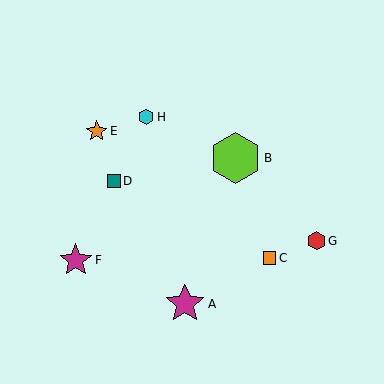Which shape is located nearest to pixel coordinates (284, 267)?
The orange square (labeled C) at (270, 258) is nearest to that location.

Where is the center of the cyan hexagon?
The center of the cyan hexagon is at (146, 117).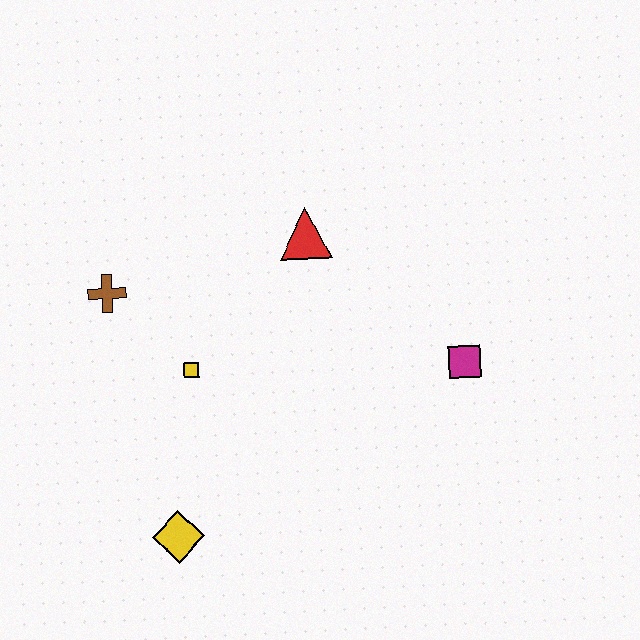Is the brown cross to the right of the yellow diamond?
No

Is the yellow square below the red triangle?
Yes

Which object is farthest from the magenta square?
The brown cross is farthest from the magenta square.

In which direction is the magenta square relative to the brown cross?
The magenta square is to the right of the brown cross.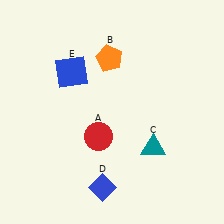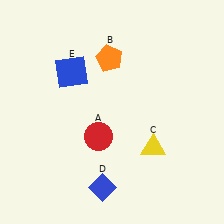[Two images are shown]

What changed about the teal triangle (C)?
In Image 1, C is teal. In Image 2, it changed to yellow.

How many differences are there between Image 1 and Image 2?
There is 1 difference between the two images.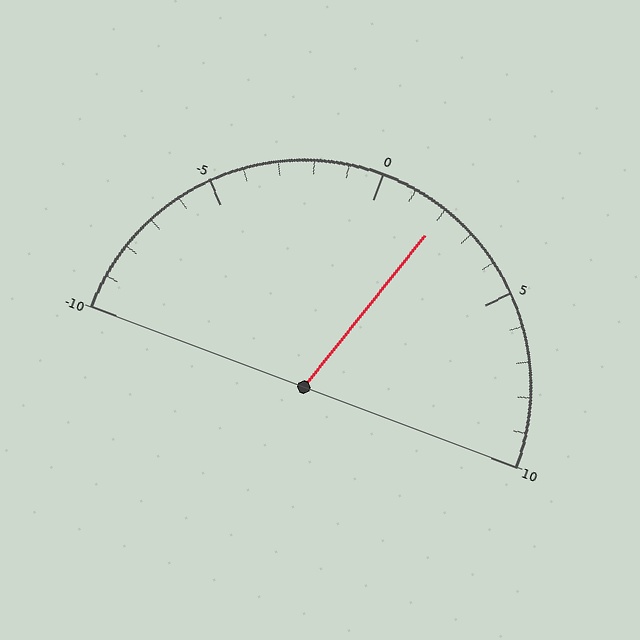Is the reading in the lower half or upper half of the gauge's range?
The reading is in the upper half of the range (-10 to 10).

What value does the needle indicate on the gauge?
The needle indicates approximately 2.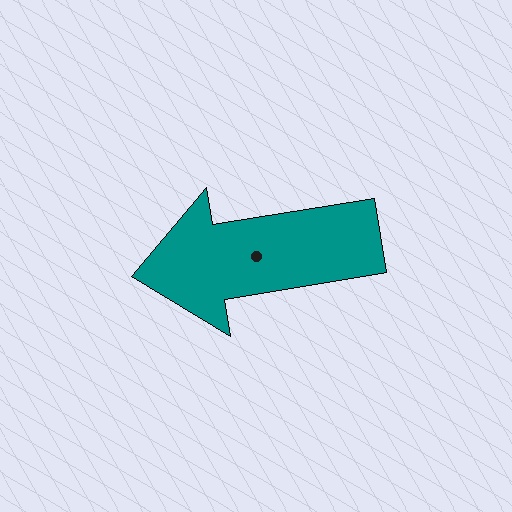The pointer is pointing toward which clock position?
Roughly 9 o'clock.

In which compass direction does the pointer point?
West.